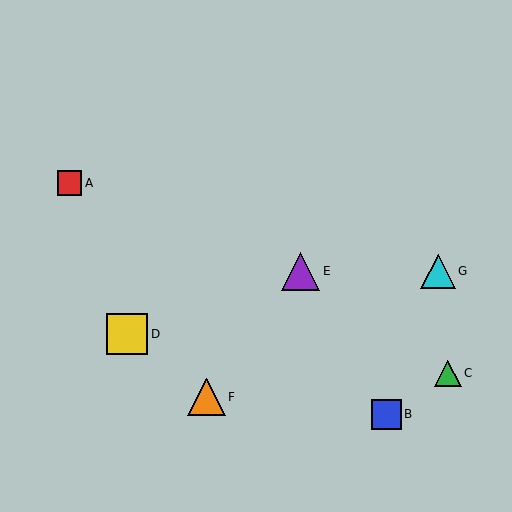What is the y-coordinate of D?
Object D is at y≈334.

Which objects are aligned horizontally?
Objects E, G are aligned horizontally.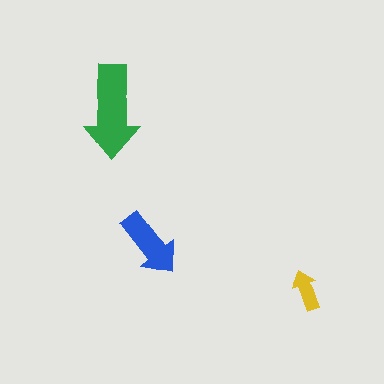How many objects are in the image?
There are 3 objects in the image.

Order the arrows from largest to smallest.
the green one, the blue one, the yellow one.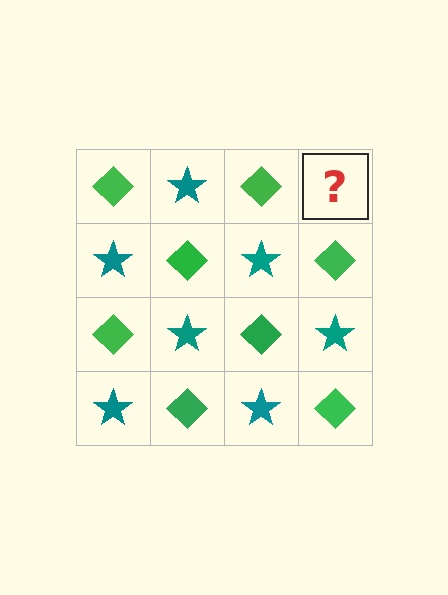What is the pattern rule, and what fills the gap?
The rule is that it alternates green diamond and teal star in a checkerboard pattern. The gap should be filled with a teal star.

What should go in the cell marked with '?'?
The missing cell should contain a teal star.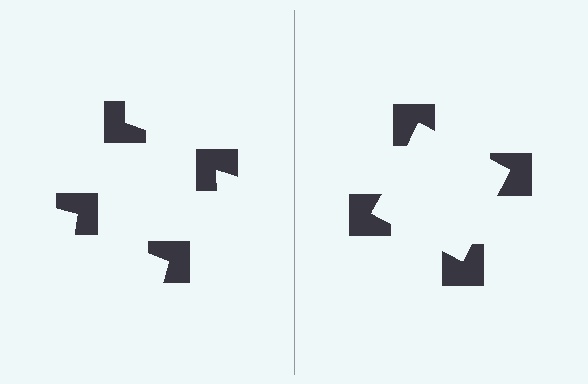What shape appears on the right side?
An illusory square.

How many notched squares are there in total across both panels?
8 — 4 on each side.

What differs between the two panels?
The notched squares are positioned identically on both sides; only the wedge orientations differ. On the right they align to a square; on the left they are misaligned.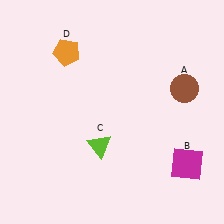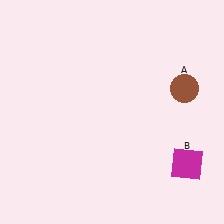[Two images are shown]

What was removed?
The lime triangle (C), the orange pentagon (D) were removed in Image 2.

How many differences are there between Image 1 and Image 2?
There are 2 differences between the two images.